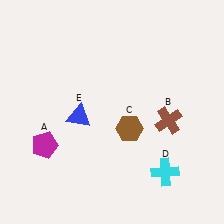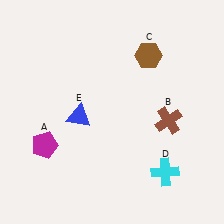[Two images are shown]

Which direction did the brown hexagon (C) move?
The brown hexagon (C) moved up.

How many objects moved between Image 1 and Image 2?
1 object moved between the two images.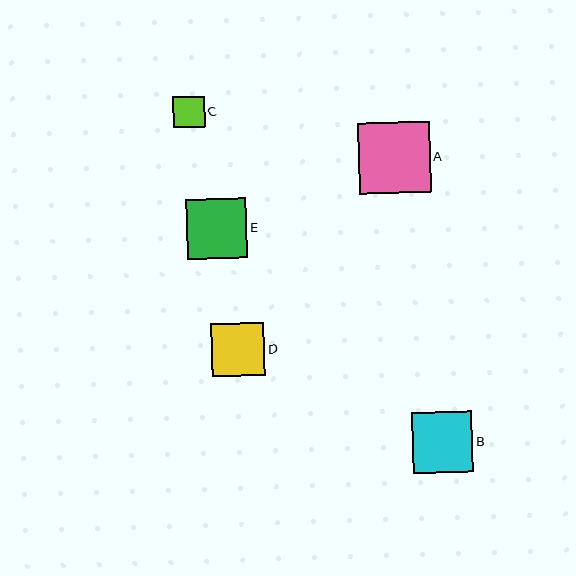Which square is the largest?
Square A is the largest with a size of approximately 72 pixels.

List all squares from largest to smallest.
From largest to smallest: A, B, E, D, C.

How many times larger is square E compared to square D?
Square E is approximately 1.1 times the size of square D.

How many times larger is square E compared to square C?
Square E is approximately 1.9 times the size of square C.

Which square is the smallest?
Square C is the smallest with a size of approximately 31 pixels.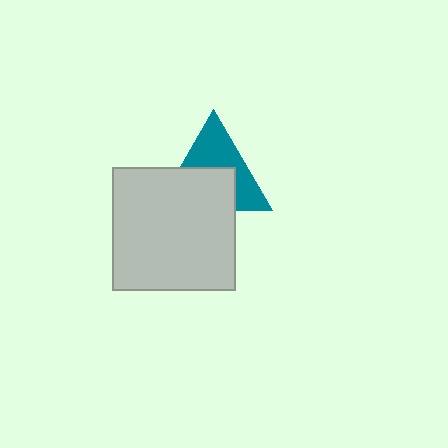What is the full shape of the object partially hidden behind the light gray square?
The partially hidden object is a teal triangle.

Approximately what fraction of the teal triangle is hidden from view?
Roughly 49% of the teal triangle is hidden behind the light gray square.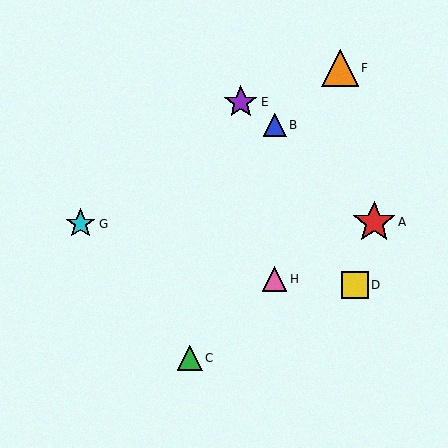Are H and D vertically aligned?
No, H is at x≈275 and D is at x≈355.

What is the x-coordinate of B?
Object B is at x≈275.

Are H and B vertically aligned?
Yes, both are at x≈275.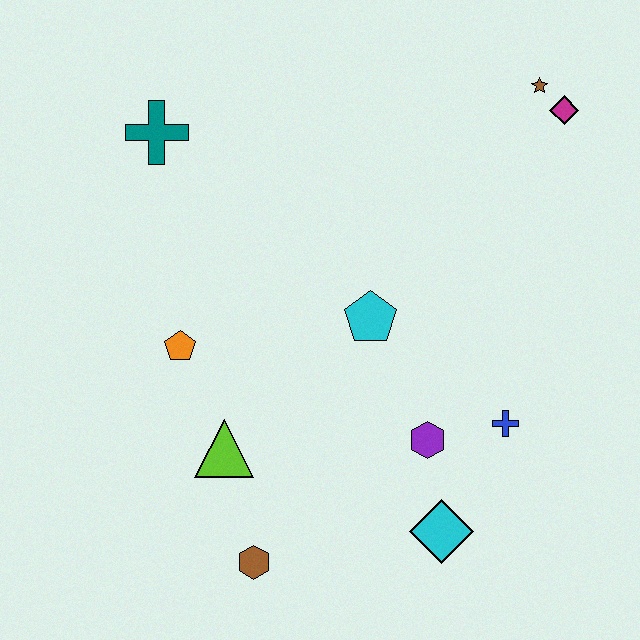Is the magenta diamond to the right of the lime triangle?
Yes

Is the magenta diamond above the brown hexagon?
Yes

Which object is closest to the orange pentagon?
The lime triangle is closest to the orange pentagon.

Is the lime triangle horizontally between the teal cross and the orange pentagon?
No